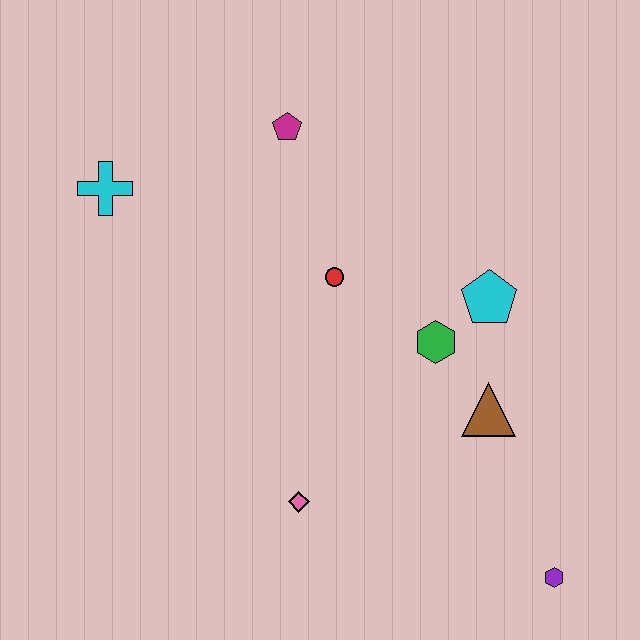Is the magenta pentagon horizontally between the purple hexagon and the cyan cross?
Yes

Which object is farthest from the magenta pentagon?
The purple hexagon is farthest from the magenta pentagon.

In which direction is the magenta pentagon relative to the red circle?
The magenta pentagon is above the red circle.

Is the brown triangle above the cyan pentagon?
No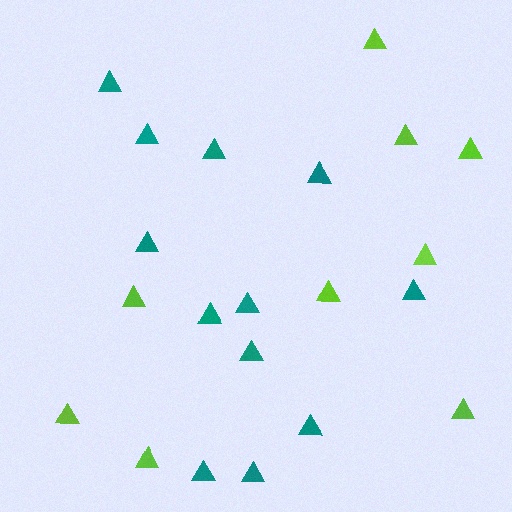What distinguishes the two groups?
There are 2 groups: one group of teal triangles (12) and one group of lime triangles (9).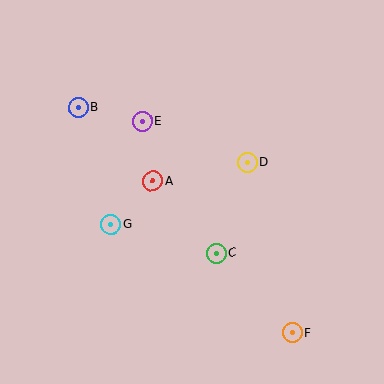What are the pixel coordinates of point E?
Point E is at (142, 121).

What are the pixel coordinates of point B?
Point B is at (78, 107).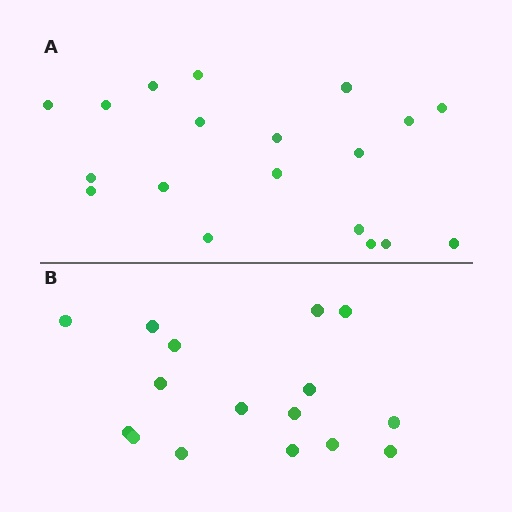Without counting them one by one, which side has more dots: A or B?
Region A (the top region) has more dots.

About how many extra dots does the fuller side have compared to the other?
Region A has just a few more — roughly 2 or 3 more dots than region B.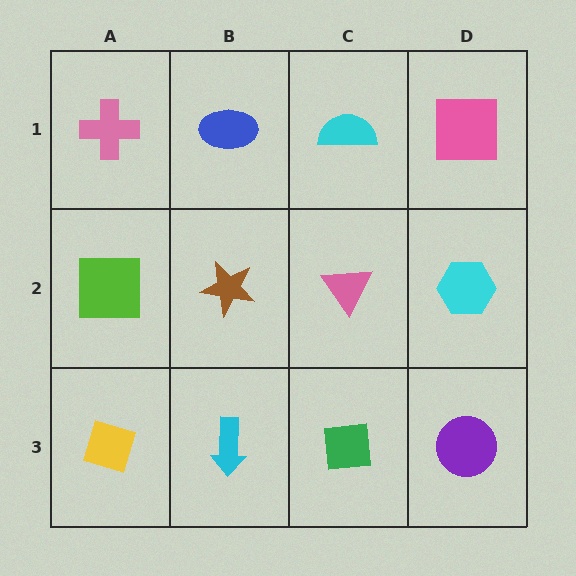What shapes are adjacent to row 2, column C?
A cyan semicircle (row 1, column C), a green square (row 3, column C), a brown star (row 2, column B), a cyan hexagon (row 2, column D).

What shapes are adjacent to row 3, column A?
A lime square (row 2, column A), a cyan arrow (row 3, column B).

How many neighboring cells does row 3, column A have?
2.